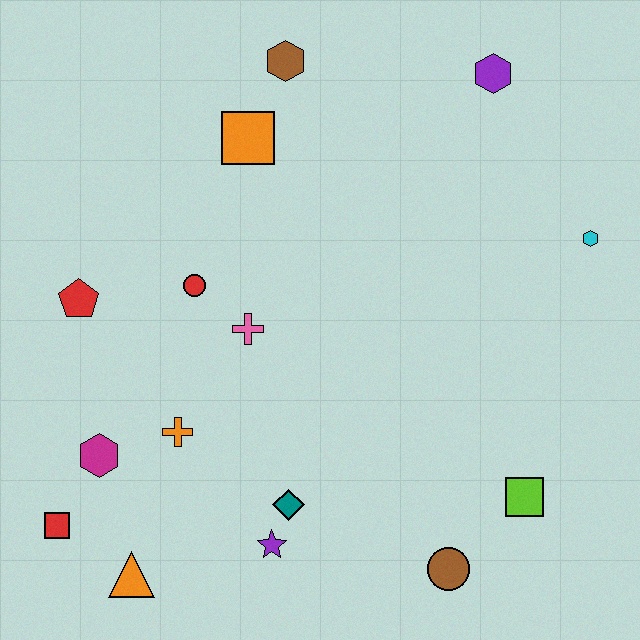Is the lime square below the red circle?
Yes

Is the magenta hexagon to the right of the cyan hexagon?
No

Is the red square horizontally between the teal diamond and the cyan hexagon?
No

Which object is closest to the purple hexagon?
The cyan hexagon is closest to the purple hexagon.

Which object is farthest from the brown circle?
The brown hexagon is farthest from the brown circle.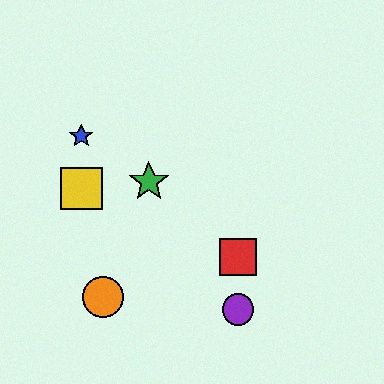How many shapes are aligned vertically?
2 shapes (the red square, the purple circle) are aligned vertically.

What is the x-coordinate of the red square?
The red square is at x≈238.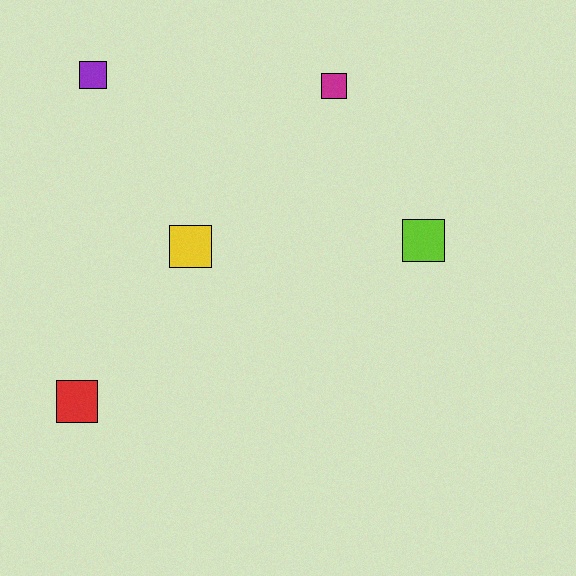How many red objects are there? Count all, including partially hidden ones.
There is 1 red object.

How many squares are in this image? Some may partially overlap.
There are 5 squares.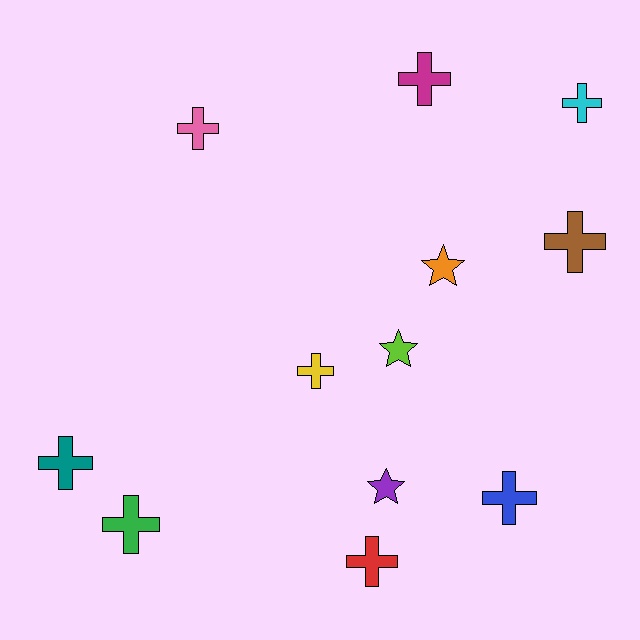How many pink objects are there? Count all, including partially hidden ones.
There is 1 pink object.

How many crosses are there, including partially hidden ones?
There are 9 crosses.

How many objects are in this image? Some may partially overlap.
There are 12 objects.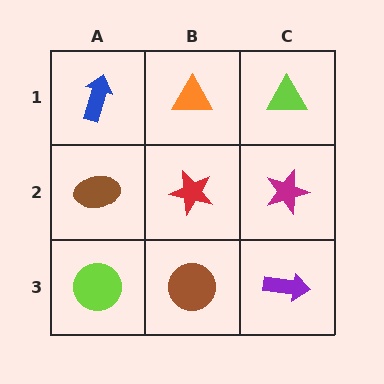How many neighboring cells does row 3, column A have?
2.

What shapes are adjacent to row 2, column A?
A blue arrow (row 1, column A), a lime circle (row 3, column A), a red star (row 2, column B).